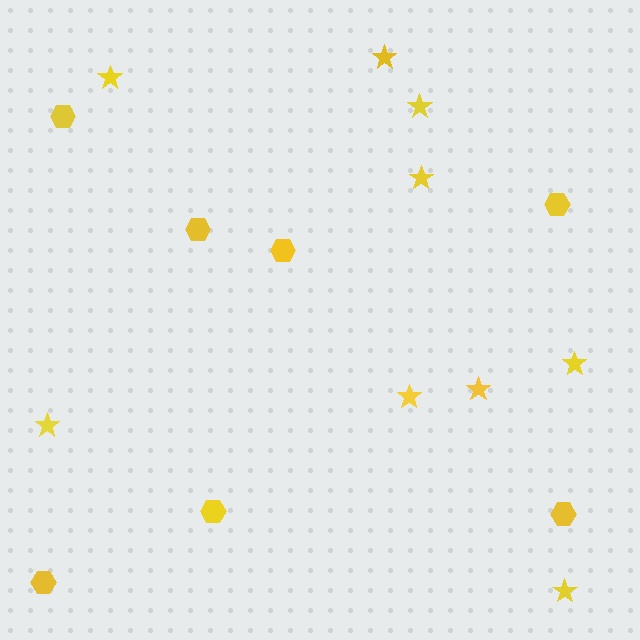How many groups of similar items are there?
There are 2 groups: one group of stars (9) and one group of hexagons (7).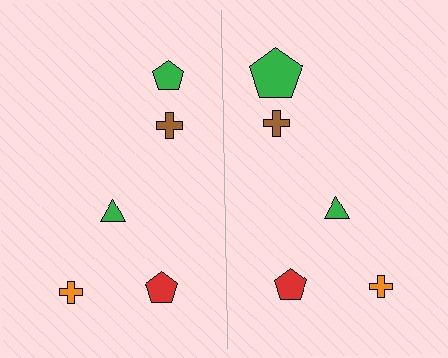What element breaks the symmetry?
The green pentagon on the right side has a different size than its mirror counterpart.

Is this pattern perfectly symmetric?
No, the pattern is not perfectly symmetric. The green pentagon on the right side has a different size than its mirror counterpart.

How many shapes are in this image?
There are 10 shapes in this image.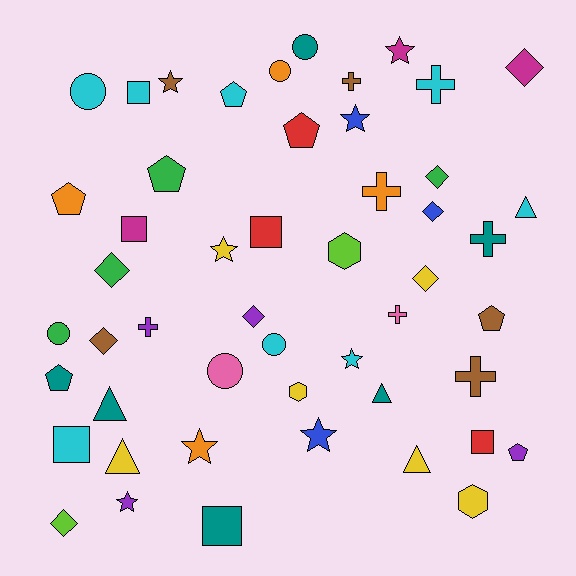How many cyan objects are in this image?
There are 8 cyan objects.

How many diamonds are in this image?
There are 8 diamonds.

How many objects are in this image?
There are 50 objects.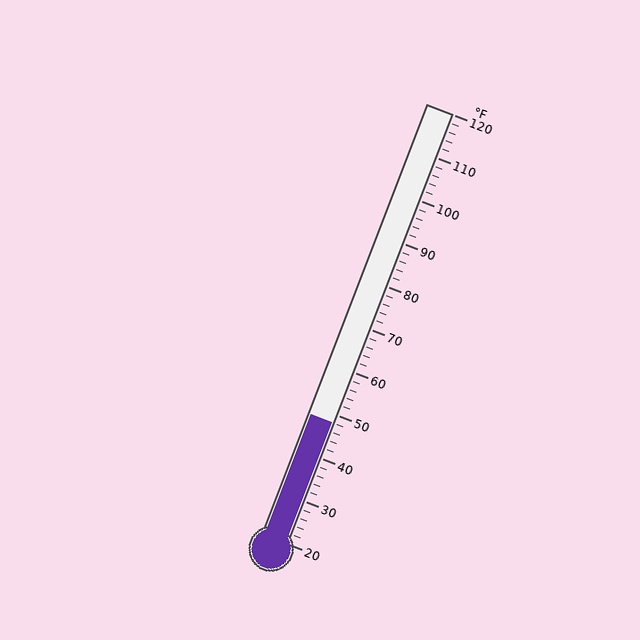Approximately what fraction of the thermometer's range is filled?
The thermometer is filled to approximately 30% of its range.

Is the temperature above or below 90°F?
The temperature is below 90°F.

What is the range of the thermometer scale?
The thermometer scale ranges from 20°F to 120°F.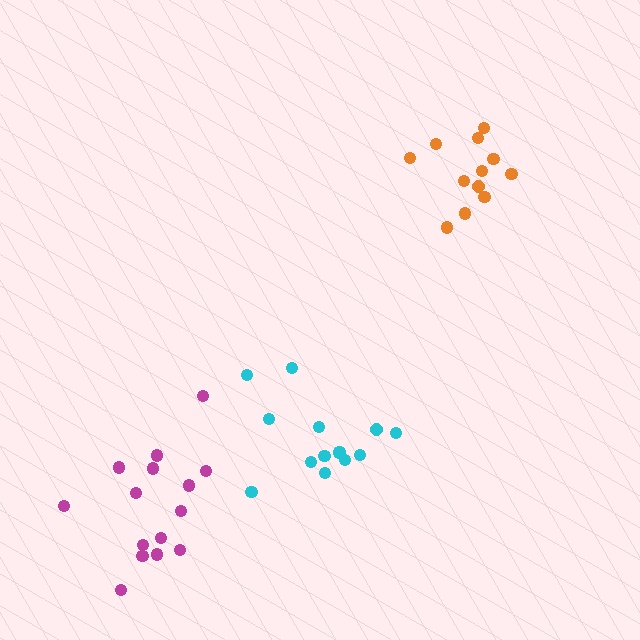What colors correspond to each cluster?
The clusters are colored: cyan, orange, magenta.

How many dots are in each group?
Group 1: 14 dots, Group 2: 12 dots, Group 3: 15 dots (41 total).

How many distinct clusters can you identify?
There are 3 distinct clusters.